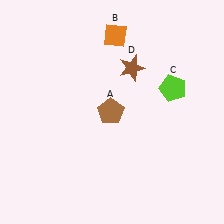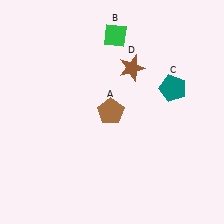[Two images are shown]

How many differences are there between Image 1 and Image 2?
There are 2 differences between the two images.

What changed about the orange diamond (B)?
In Image 1, B is orange. In Image 2, it changed to green.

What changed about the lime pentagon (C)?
In Image 1, C is lime. In Image 2, it changed to teal.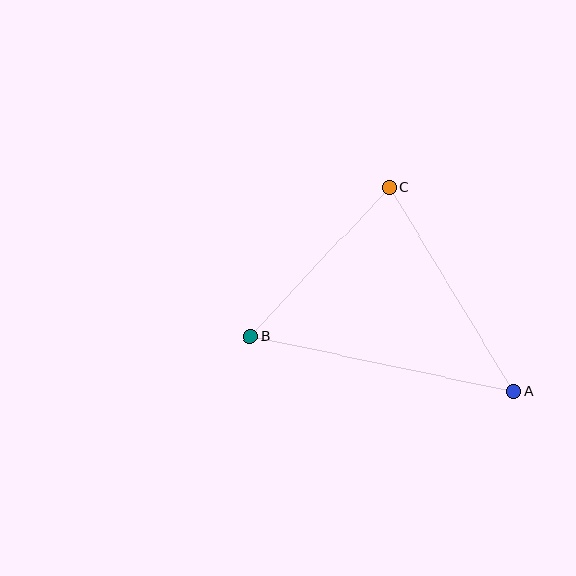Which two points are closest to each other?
Points B and C are closest to each other.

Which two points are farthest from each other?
Points A and B are farthest from each other.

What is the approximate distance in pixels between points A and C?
The distance between A and C is approximately 239 pixels.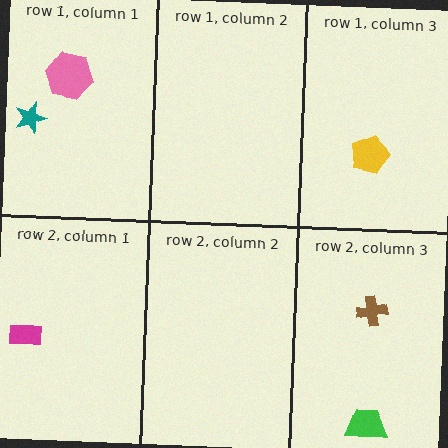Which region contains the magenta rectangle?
The row 2, column 1 region.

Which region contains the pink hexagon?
The row 1, column 1 region.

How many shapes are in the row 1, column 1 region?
2.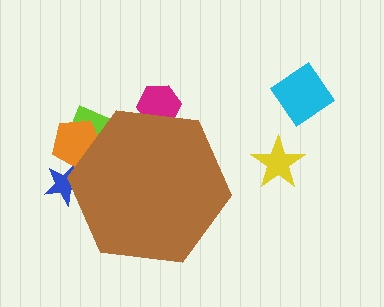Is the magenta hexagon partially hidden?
Yes, the magenta hexagon is partially hidden behind the brown hexagon.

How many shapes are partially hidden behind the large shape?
4 shapes are partially hidden.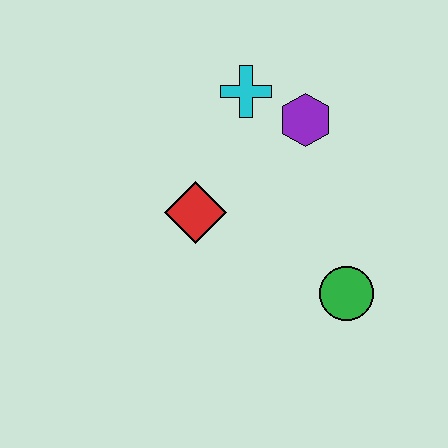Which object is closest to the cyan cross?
The purple hexagon is closest to the cyan cross.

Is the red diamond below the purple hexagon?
Yes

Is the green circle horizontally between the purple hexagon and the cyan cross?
No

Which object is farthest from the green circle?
The cyan cross is farthest from the green circle.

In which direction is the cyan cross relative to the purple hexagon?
The cyan cross is to the left of the purple hexagon.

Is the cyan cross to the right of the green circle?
No